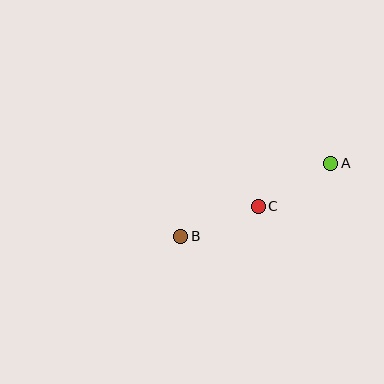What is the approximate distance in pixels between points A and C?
The distance between A and C is approximately 84 pixels.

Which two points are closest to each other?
Points B and C are closest to each other.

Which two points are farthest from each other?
Points A and B are farthest from each other.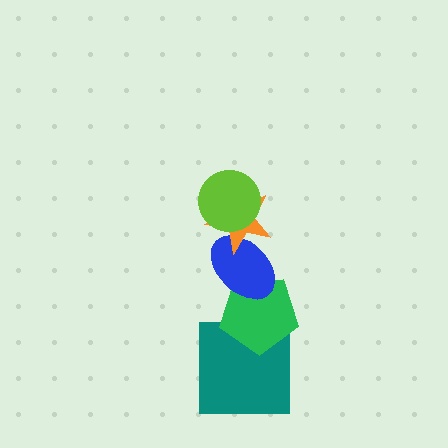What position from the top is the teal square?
The teal square is 5th from the top.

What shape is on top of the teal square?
The green pentagon is on top of the teal square.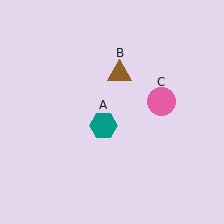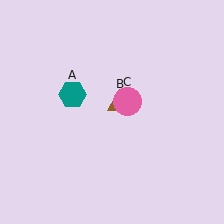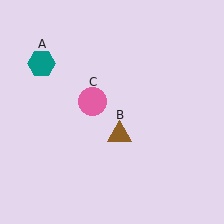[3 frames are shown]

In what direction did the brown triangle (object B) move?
The brown triangle (object B) moved down.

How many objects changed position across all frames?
3 objects changed position: teal hexagon (object A), brown triangle (object B), pink circle (object C).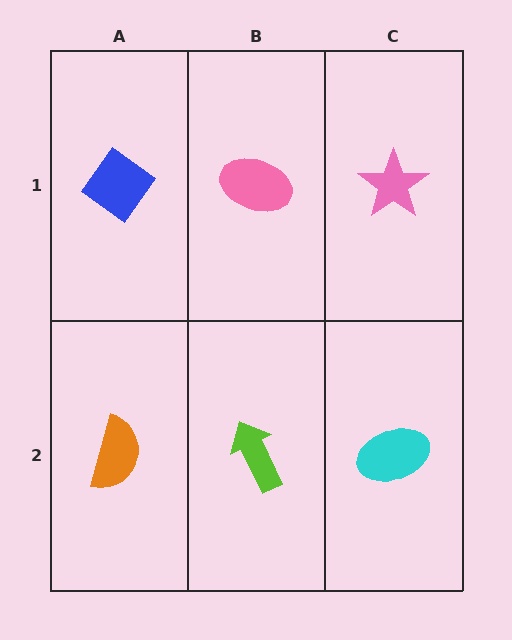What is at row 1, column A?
A blue diamond.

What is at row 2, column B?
A lime arrow.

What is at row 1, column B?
A pink ellipse.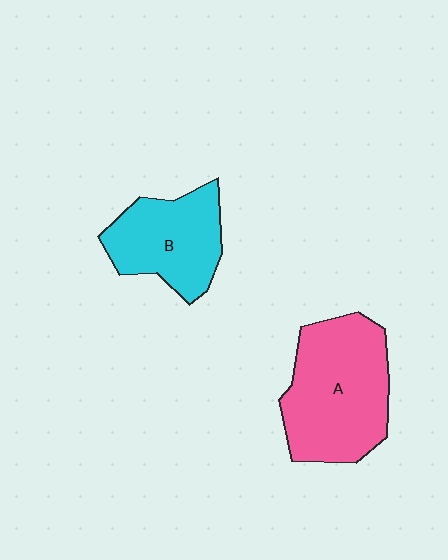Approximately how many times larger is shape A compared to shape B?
Approximately 1.4 times.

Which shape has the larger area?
Shape A (pink).